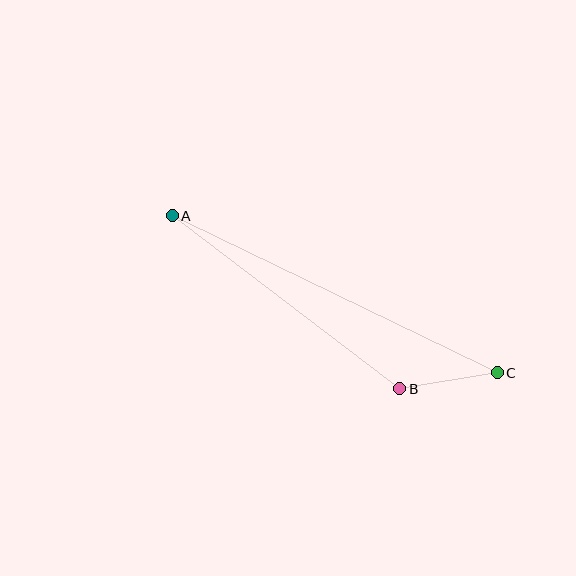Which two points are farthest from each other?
Points A and C are farthest from each other.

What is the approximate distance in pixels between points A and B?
The distance between A and B is approximately 286 pixels.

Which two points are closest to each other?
Points B and C are closest to each other.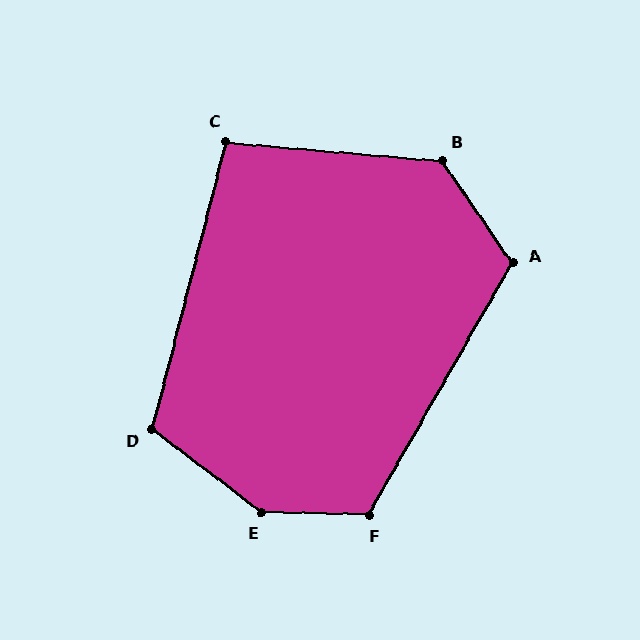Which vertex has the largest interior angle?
E, at approximately 144 degrees.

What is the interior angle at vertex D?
Approximately 113 degrees (obtuse).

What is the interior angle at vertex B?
Approximately 129 degrees (obtuse).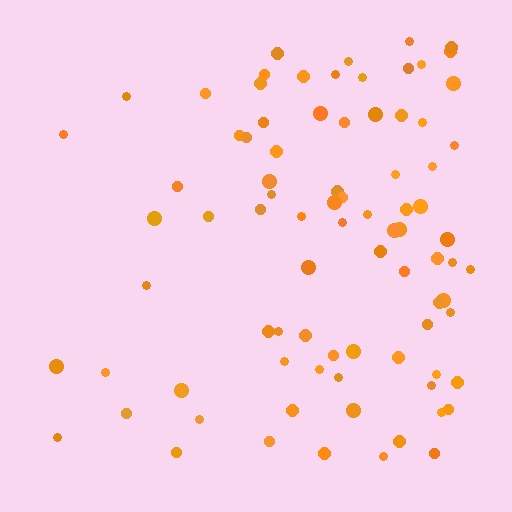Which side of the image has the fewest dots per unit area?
The left.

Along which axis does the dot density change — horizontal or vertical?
Horizontal.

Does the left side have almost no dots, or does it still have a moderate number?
Still a moderate number, just noticeably fewer than the right.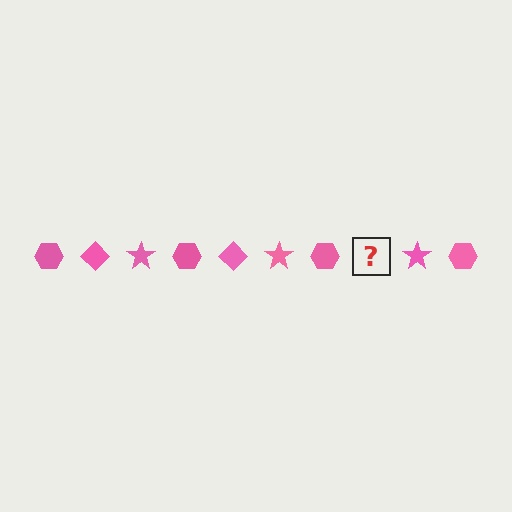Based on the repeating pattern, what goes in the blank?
The blank should be a pink diamond.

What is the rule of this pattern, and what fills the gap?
The rule is that the pattern cycles through hexagon, diamond, star shapes in pink. The gap should be filled with a pink diamond.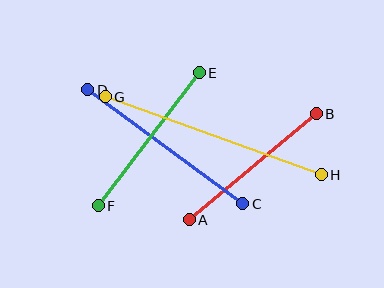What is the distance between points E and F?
The distance is approximately 167 pixels.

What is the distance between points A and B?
The distance is approximately 166 pixels.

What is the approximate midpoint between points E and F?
The midpoint is at approximately (149, 139) pixels.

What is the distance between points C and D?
The distance is approximately 193 pixels.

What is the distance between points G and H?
The distance is approximately 230 pixels.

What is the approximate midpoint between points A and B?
The midpoint is at approximately (253, 167) pixels.